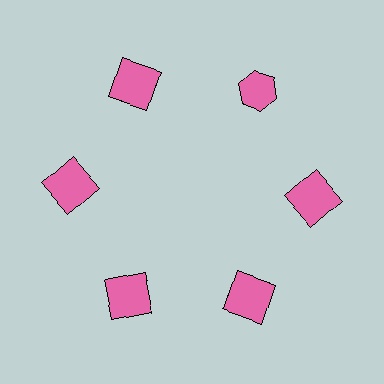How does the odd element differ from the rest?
It has a different shape: hexagon instead of square.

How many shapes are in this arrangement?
There are 6 shapes arranged in a ring pattern.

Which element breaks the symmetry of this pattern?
The pink hexagon at roughly the 1 o'clock position breaks the symmetry. All other shapes are pink squares.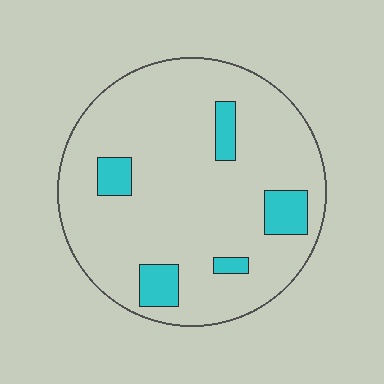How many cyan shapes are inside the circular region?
5.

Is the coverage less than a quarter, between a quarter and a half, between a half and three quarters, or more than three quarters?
Less than a quarter.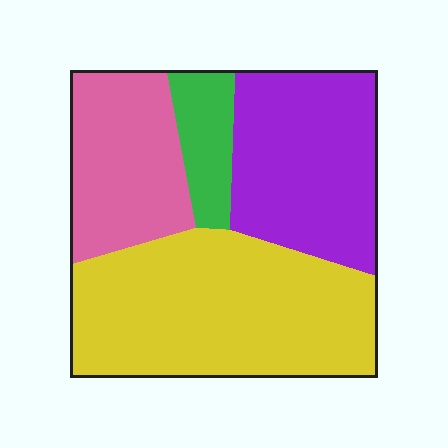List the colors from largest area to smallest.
From largest to smallest: yellow, purple, pink, green.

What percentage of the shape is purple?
Purple covers about 30% of the shape.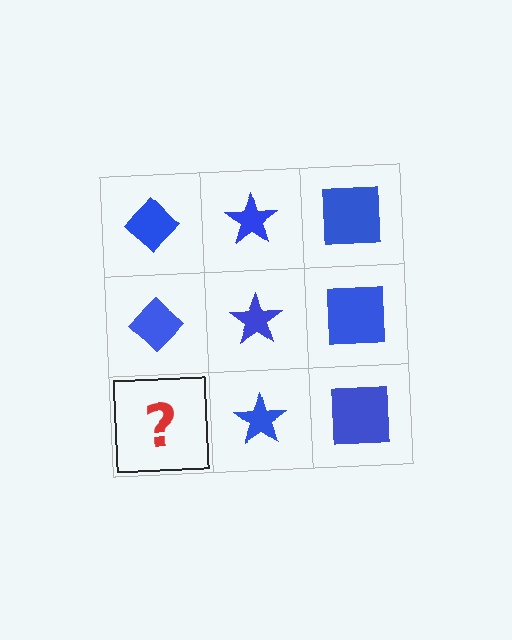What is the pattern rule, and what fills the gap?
The rule is that each column has a consistent shape. The gap should be filled with a blue diamond.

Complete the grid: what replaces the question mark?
The question mark should be replaced with a blue diamond.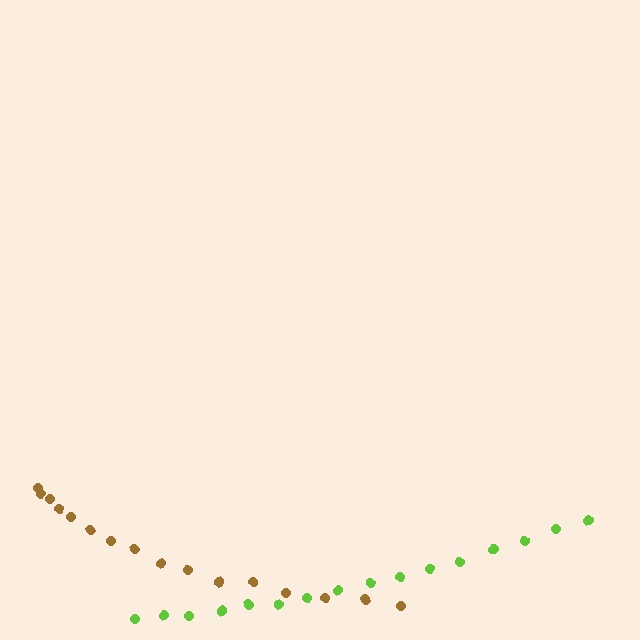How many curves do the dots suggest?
There are 2 distinct paths.